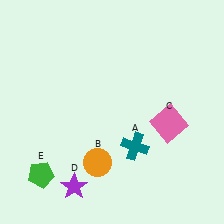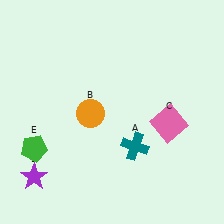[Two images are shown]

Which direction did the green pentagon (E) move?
The green pentagon (E) moved up.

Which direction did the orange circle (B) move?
The orange circle (B) moved up.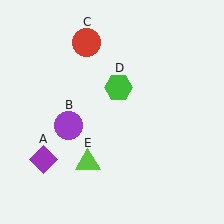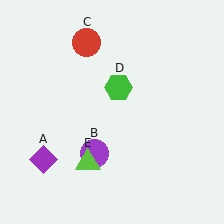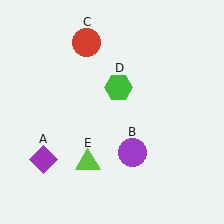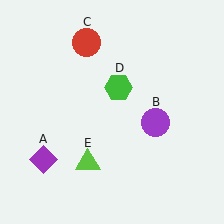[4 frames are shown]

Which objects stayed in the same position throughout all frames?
Purple diamond (object A) and red circle (object C) and green hexagon (object D) and lime triangle (object E) remained stationary.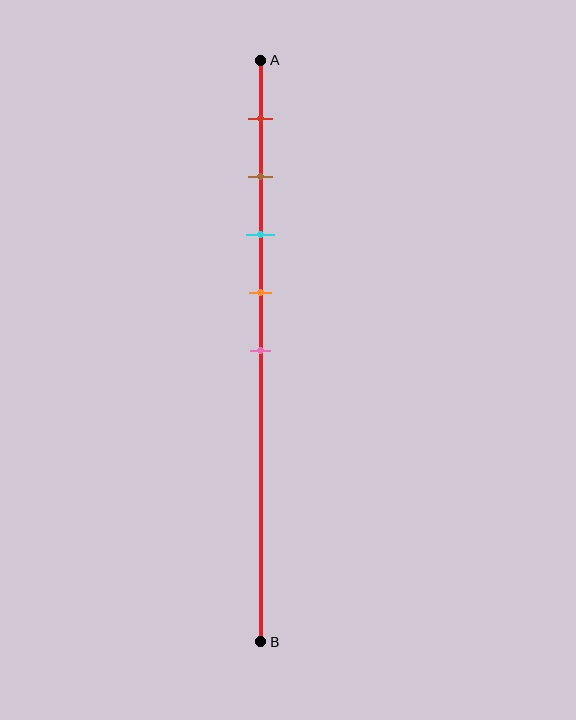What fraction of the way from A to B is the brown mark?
The brown mark is approximately 20% (0.2) of the way from A to B.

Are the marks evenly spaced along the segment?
Yes, the marks are approximately evenly spaced.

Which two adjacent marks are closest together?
The brown and cyan marks are the closest adjacent pair.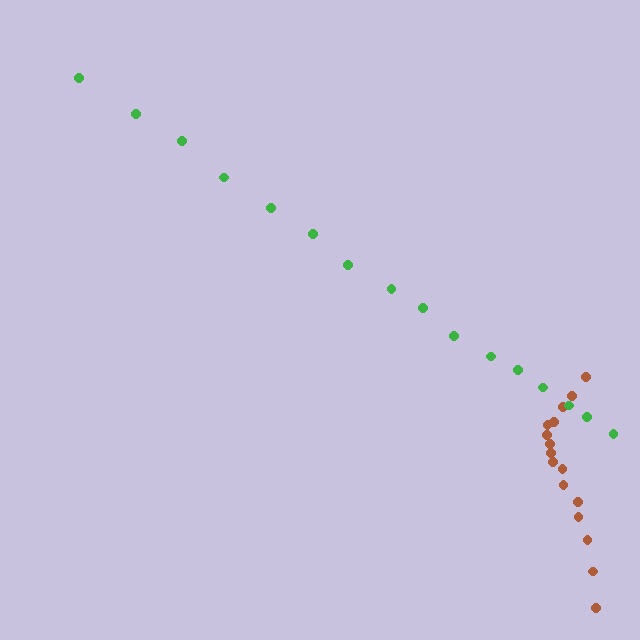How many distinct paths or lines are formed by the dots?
There are 2 distinct paths.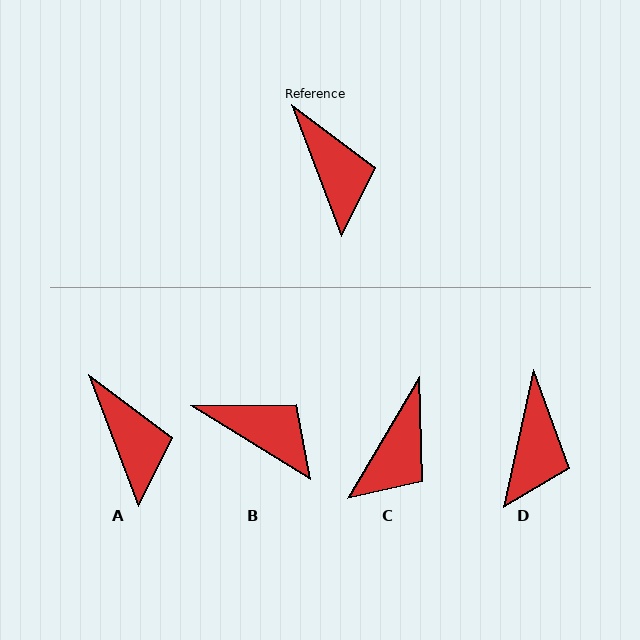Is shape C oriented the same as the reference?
No, it is off by about 51 degrees.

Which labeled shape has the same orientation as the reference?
A.